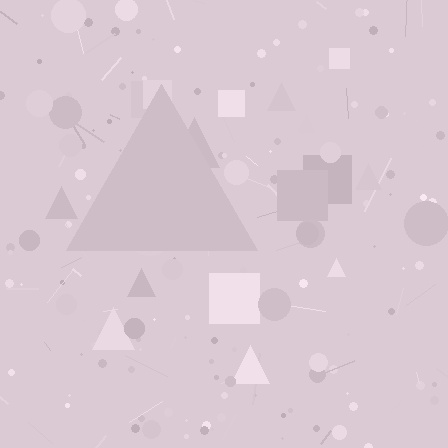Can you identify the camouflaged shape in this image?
The camouflaged shape is a triangle.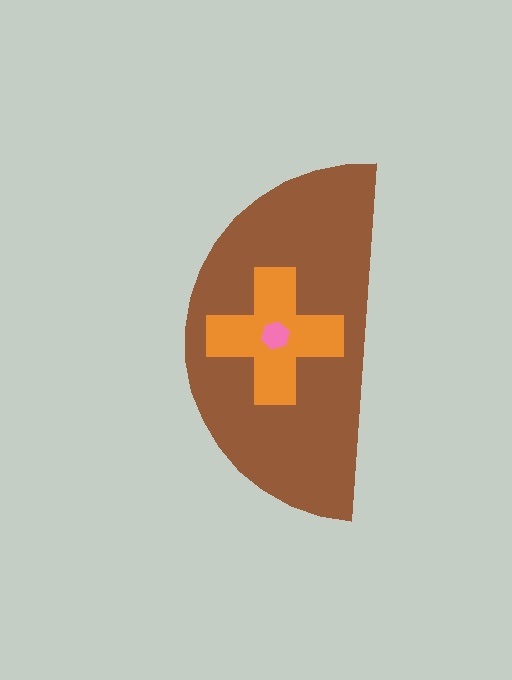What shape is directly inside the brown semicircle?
The orange cross.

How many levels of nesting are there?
3.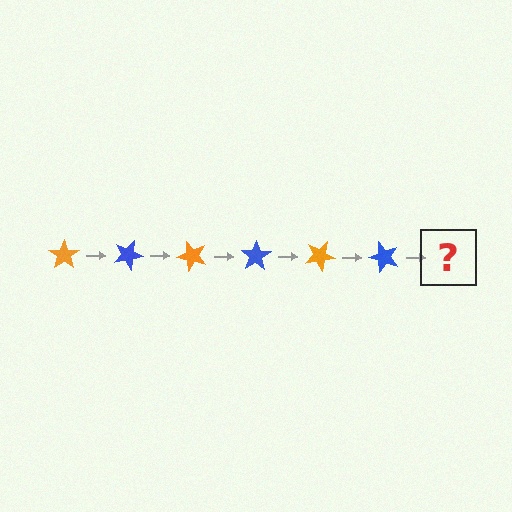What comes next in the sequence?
The next element should be an orange star, rotated 150 degrees from the start.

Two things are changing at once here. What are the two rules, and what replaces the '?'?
The two rules are that it rotates 25 degrees each step and the color cycles through orange and blue. The '?' should be an orange star, rotated 150 degrees from the start.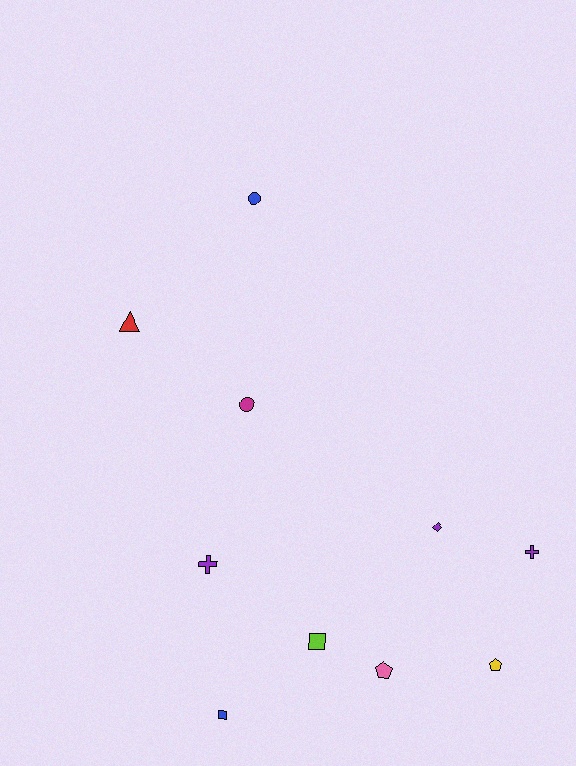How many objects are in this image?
There are 10 objects.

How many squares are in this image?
There are 2 squares.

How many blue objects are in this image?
There are 2 blue objects.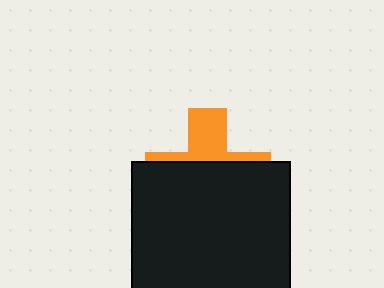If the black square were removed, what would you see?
You would see the complete orange cross.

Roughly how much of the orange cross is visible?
A small part of it is visible (roughly 36%).